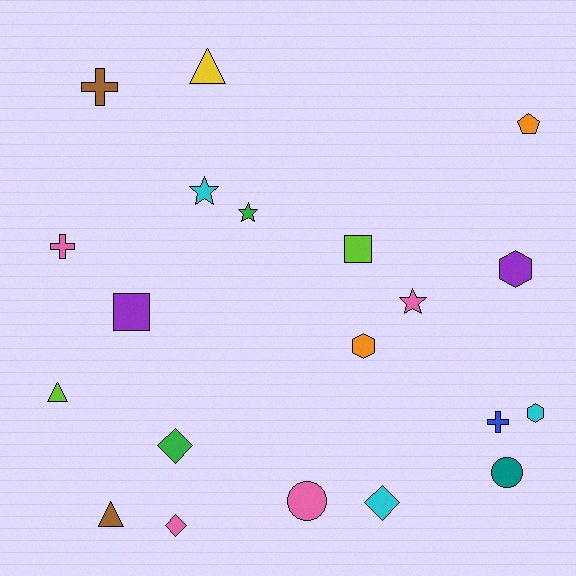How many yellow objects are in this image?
There is 1 yellow object.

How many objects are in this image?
There are 20 objects.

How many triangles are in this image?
There are 3 triangles.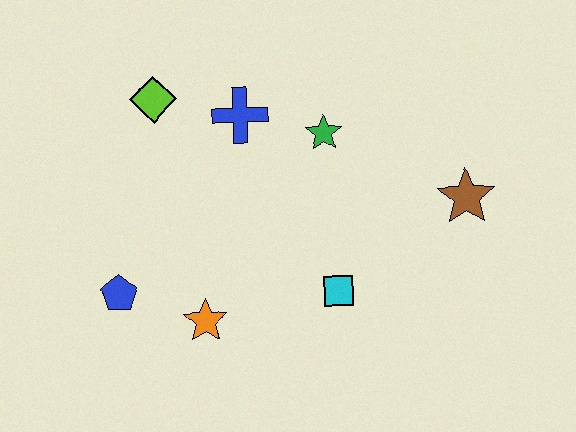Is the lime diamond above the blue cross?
Yes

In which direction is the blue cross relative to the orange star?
The blue cross is above the orange star.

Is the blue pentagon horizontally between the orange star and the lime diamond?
No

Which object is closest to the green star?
The blue cross is closest to the green star.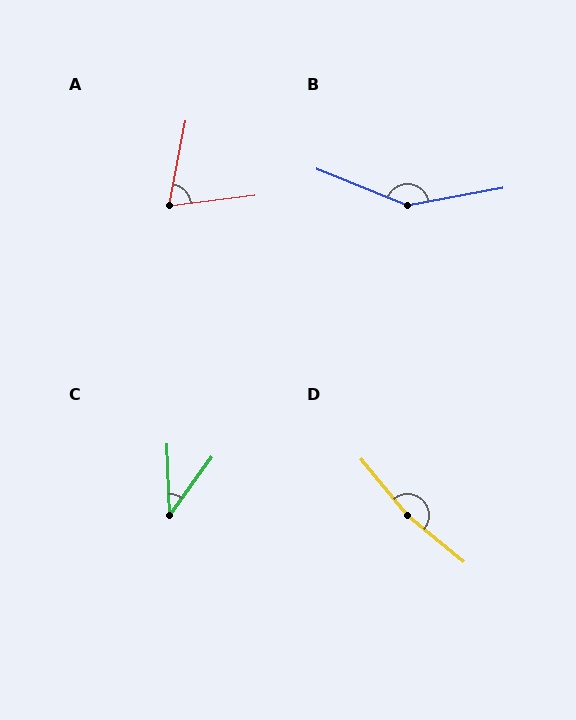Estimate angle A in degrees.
Approximately 72 degrees.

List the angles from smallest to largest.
C (38°), A (72°), B (148°), D (169°).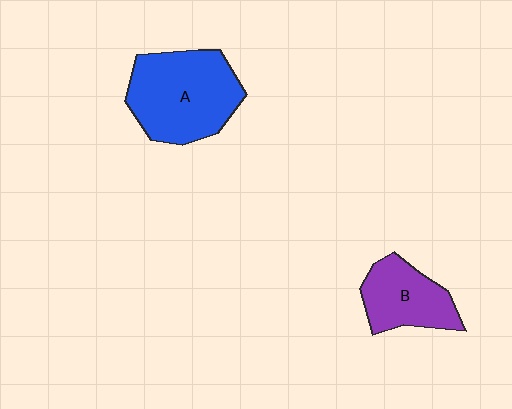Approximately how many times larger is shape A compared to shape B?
Approximately 1.6 times.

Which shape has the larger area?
Shape A (blue).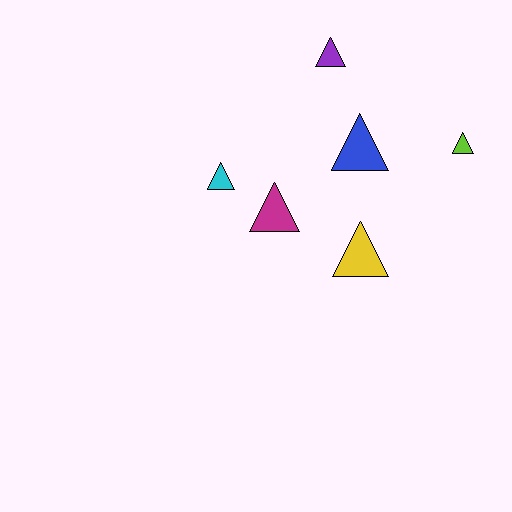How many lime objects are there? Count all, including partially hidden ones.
There is 1 lime object.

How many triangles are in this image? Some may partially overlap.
There are 6 triangles.